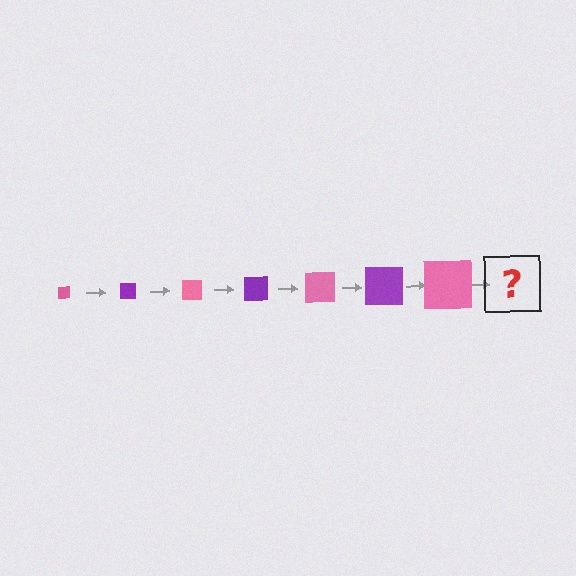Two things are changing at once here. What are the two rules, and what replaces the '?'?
The two rules are that the square grows larger each step and the color cycles through pink and purple. The '?' should be a purple square, larger than the previous one.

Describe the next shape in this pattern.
It should be a purple square, larger than the previous one.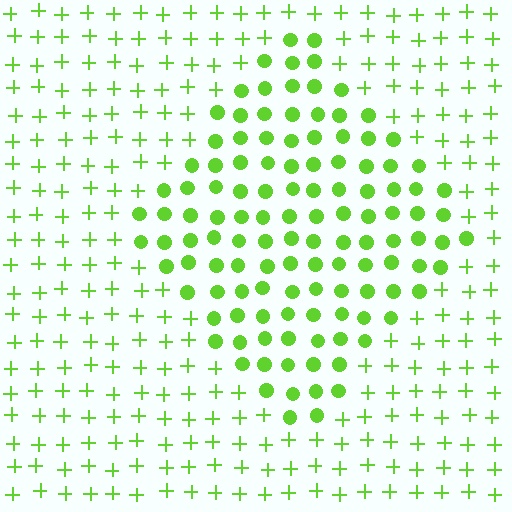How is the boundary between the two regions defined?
The boundary is defined by a change in element shape: circles inside vs. plus signs outside. All elements share the same color and spacing.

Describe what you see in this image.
The image is filled with small lime elements arranged in a uniform grid. A diamond-shaped region contains circles, while the surrounding area contains plus signs. The boundary is defined purely by the change in element shape.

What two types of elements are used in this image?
The image uses circles inside the diamond region and plus signs outside it.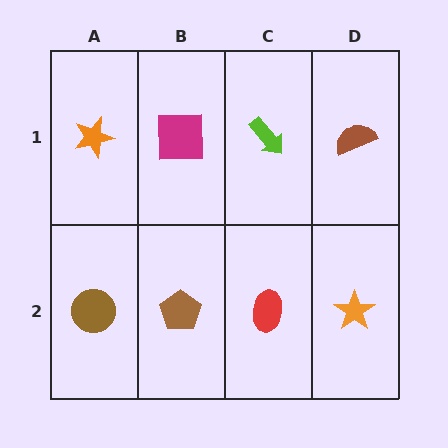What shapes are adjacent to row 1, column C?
A red ellipse (row 2, column C), a magenta square (row 1, column B), a brown semicircle (row 1, column D).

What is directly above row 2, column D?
A brown semicircle.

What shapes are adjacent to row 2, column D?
A brown semicircle (row 1, column D), a red ellipse (row 2, column C).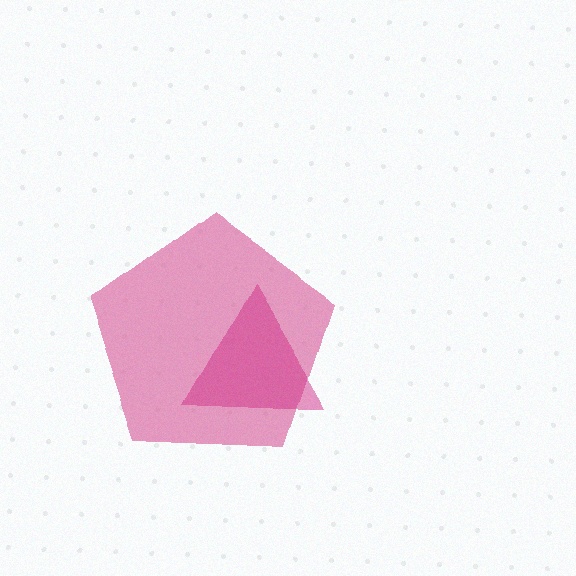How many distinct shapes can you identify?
There are 2 distinct shapes: a pink pentagon, a magenta triangle.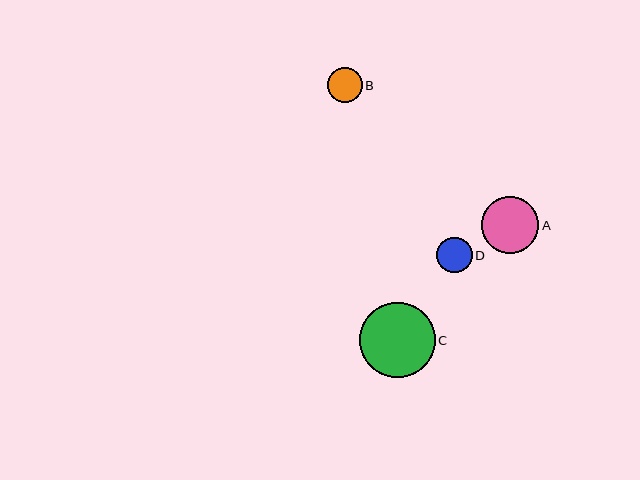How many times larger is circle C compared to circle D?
Circle C is approximately 2.2 times the size of circle D.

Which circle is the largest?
Circle C is the largest with a size of approximately 75 pixels.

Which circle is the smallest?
Circle B is the smallest with a size of approximately 34 pixels.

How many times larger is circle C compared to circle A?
Circle C is approximately 1.3 times the size of circle A.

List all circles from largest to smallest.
From largest to smallest: C, A, D, B.